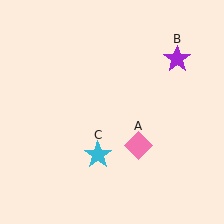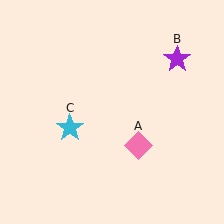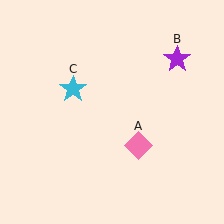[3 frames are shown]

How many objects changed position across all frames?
1 object changed position: cyan star (object C).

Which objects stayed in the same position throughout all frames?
Pink diamond (object A) and purple star (object B) remained stationary.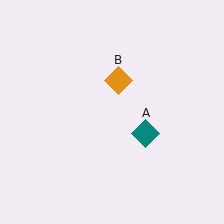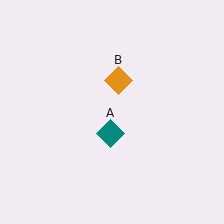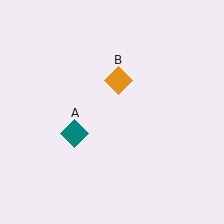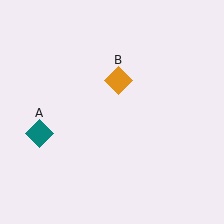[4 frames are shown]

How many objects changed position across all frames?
1 object changed position: teal diamond (object A).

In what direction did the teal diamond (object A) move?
The teal diamond (object A) moved left.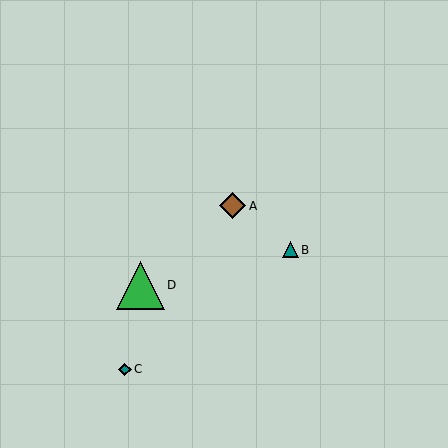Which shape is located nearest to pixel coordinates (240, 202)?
The brown diamond (labeled A) at (233, 206) is nearest to that location.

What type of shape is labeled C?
Shape C is a teal diamond.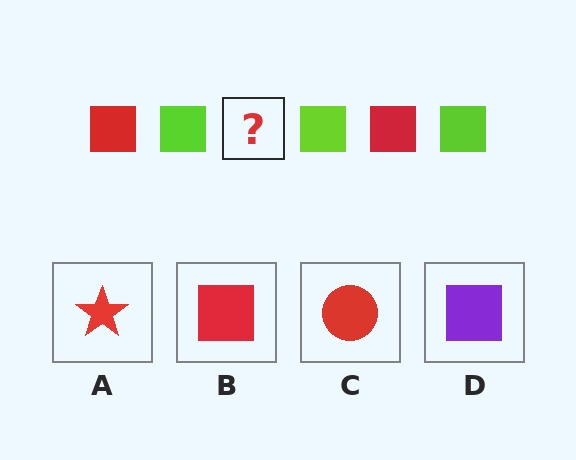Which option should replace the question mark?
Option B.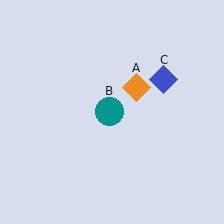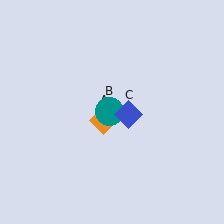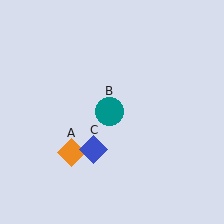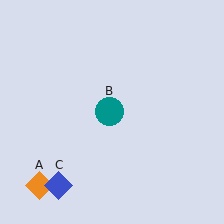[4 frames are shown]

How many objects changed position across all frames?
2 objects changed position: orange diamond (object A), blue diamond (object C).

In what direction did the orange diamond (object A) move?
The orange diamond (object A) moved down and to the left.